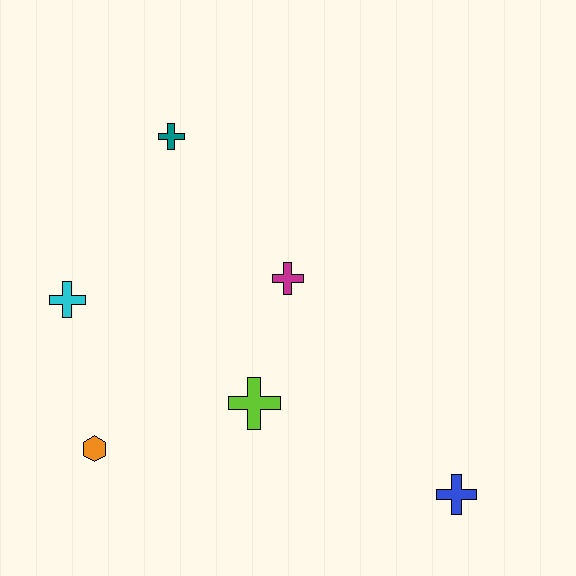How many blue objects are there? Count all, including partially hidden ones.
There is 1 blue object.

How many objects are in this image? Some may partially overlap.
There are 6 objects.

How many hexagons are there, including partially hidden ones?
There is 1 hexagon.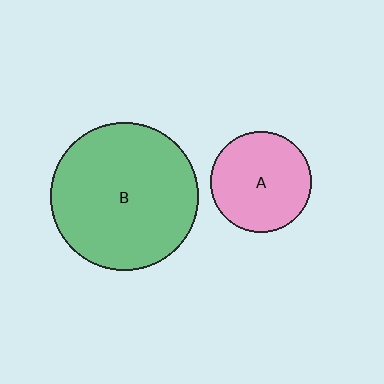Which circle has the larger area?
Circle B (green).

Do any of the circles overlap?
No, none of the circles overlap.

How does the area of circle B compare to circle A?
Approximately 2.2 times.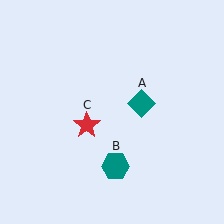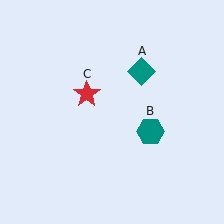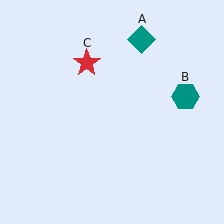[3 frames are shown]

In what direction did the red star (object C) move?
The red star (object C) moved up.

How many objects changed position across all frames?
3 objects changed position: teal diamond (object A), teal hexagon (object B), red star (object C).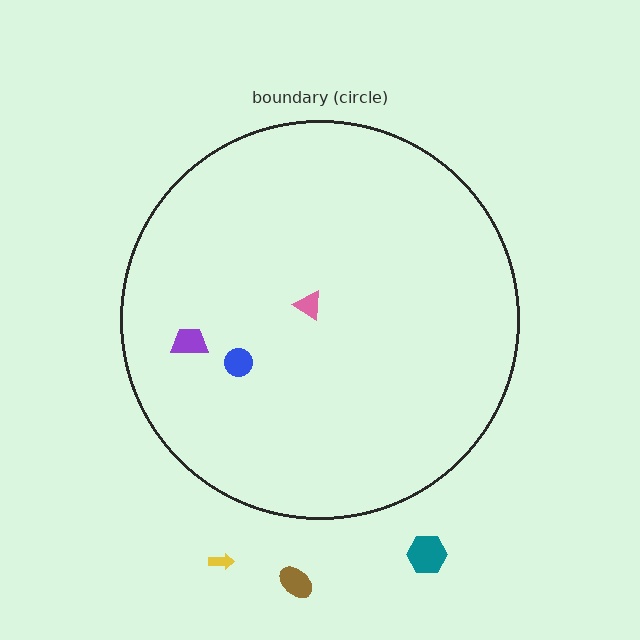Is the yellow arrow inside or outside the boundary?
Outside.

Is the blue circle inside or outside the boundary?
Inside.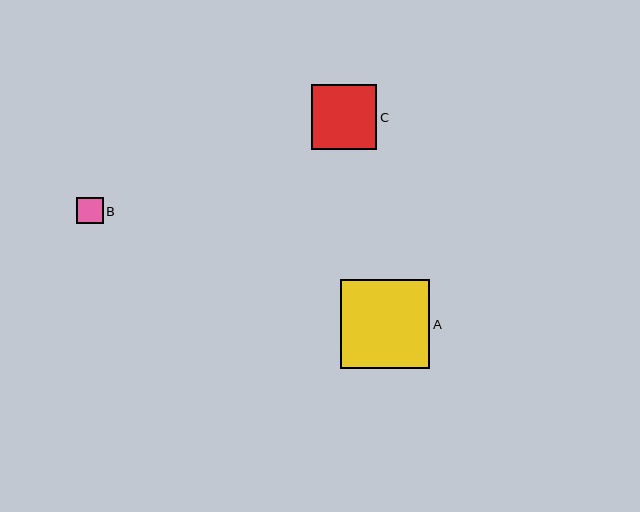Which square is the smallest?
Square B is the smallest with a size of approximately 27 pixels.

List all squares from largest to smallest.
From largest to smallest: A, C, B.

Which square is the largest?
Square A is the largest with a size of approximately 89 pixels.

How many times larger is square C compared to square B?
Square C is approximately 2.4 times the size of square B.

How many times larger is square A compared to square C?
Square A is approximately 1.4 times the size of square C.